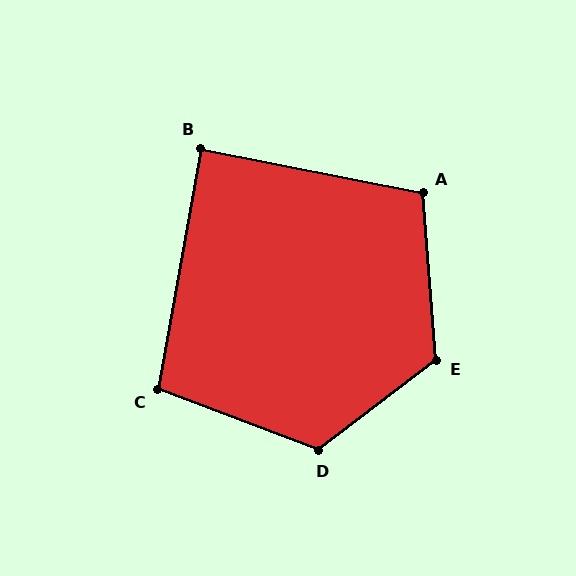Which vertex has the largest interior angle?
E, at approximately 123 degrees.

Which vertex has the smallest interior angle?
B, at approximately 89 degrees.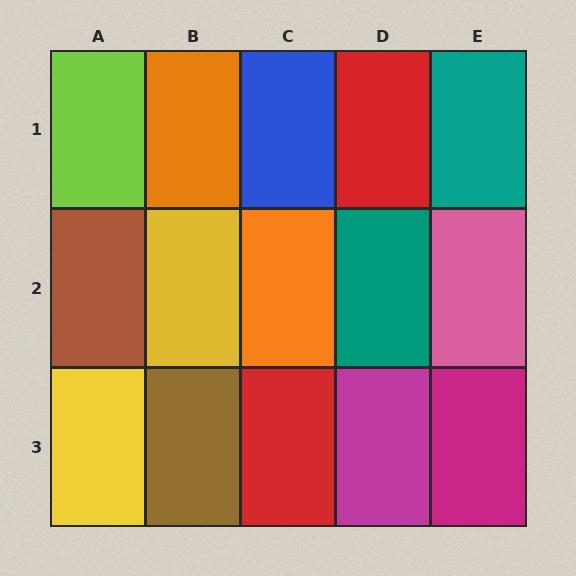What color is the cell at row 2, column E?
Pink.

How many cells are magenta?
2 cells are magenta.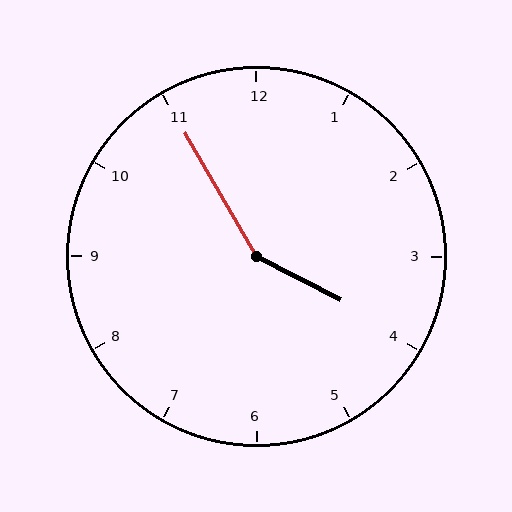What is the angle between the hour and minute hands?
Approximately 148 degrees.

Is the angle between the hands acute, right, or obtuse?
It is obtuse.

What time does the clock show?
3:55.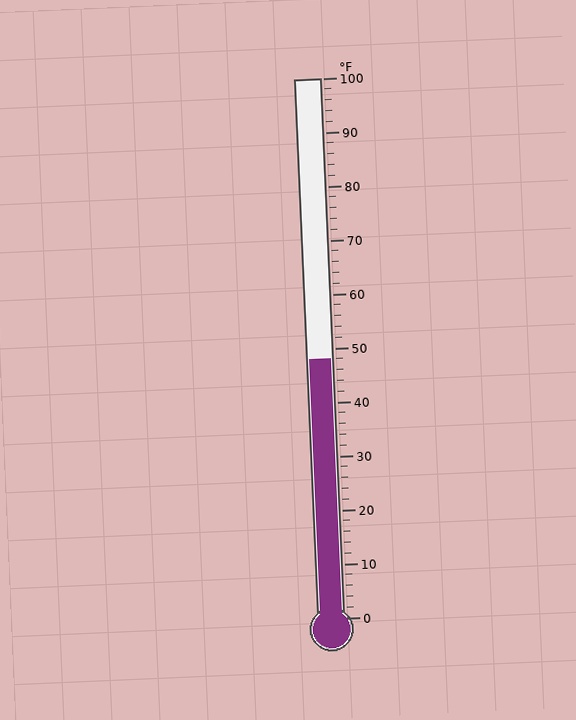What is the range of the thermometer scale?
The thermometer scale ranges from 0°F to 100°F.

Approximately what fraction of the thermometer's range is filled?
The thermometer is filled to approximately 50% of its range.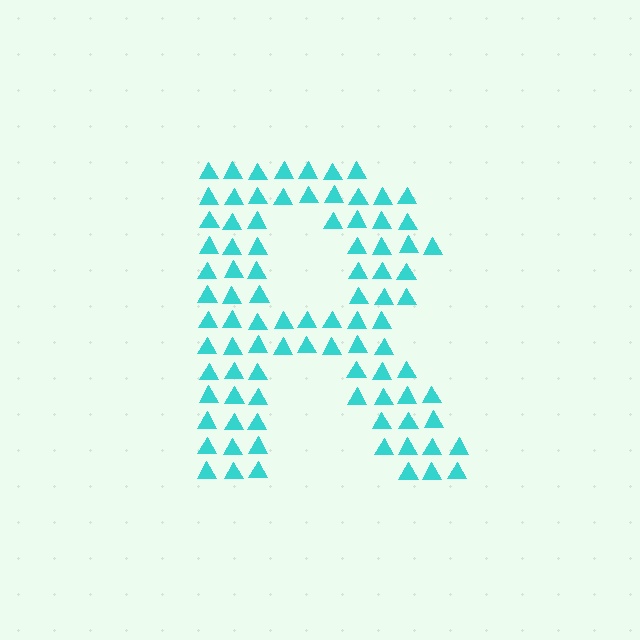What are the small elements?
The small elements are triangles.